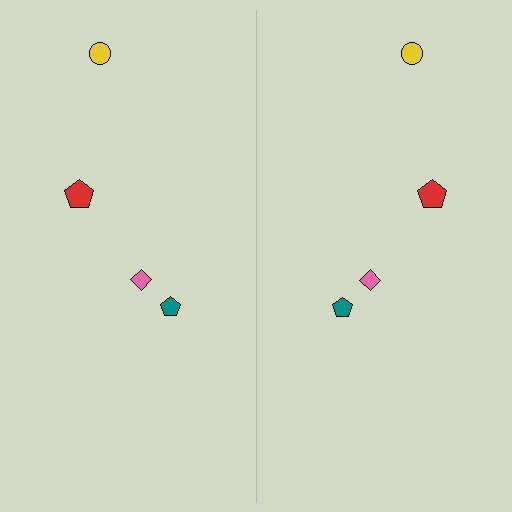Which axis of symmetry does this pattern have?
The pattern has a vertical axis of symmetry running through the center of the image.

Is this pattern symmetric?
Yes, this pattern has bilateral (reflection) symmetry.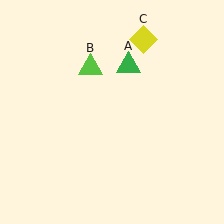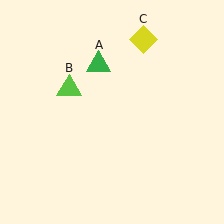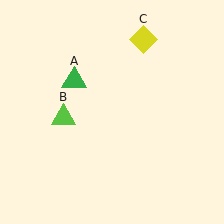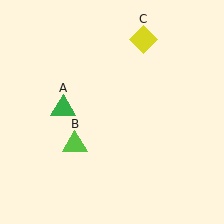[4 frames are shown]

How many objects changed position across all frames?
2 objects changed position: green triangle (object A), lime triangle (object B).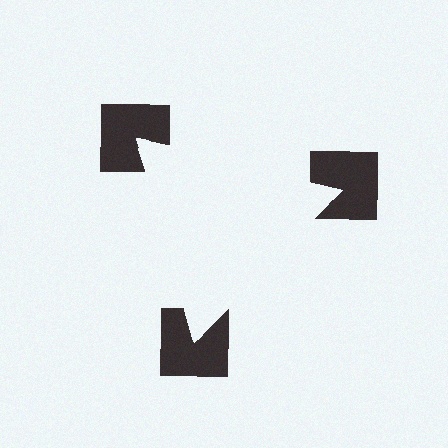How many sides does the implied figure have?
3 sides.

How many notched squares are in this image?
There are 3 — one at each vertex of the illusory triangle.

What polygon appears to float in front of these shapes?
An illusory triangle — its edges are inferred from the aligned wedge cuts in the notched squares, not physically drawn.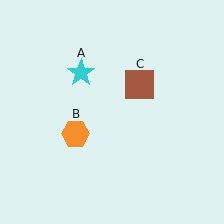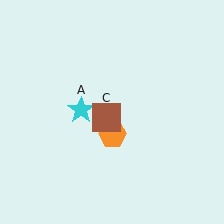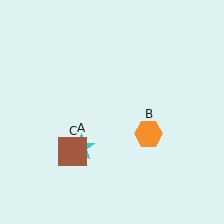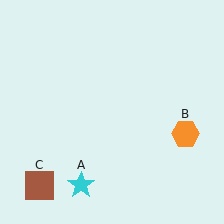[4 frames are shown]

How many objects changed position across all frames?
3 objects changed position: cyan star (object A), orange hexagon (object B), brown square (object C).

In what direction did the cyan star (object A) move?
The cyan star (object A) moved down.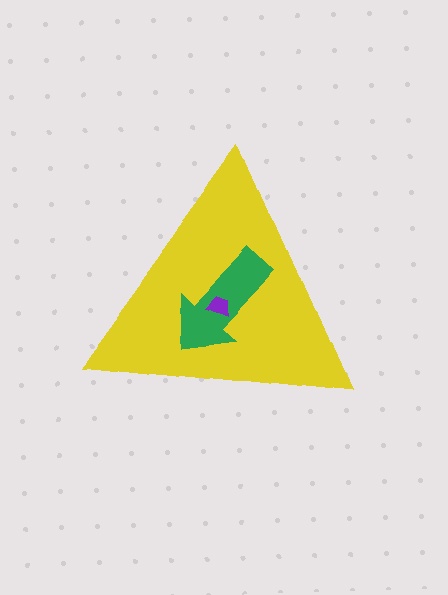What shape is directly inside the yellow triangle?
The green arrow.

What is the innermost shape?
The purple trapezoid.